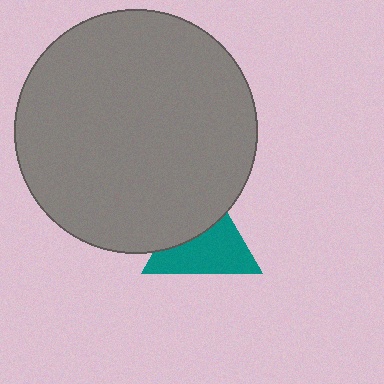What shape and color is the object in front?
The object in front is a gray circle.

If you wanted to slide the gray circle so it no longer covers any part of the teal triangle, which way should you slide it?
Slide it up — that is the most direct way to separate the two shapes.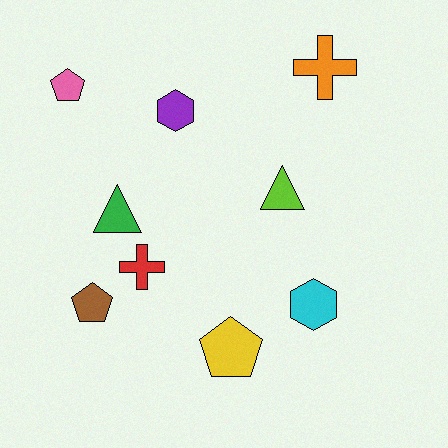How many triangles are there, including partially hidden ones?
There are 2 triangles.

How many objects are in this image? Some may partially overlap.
There are 9 objects.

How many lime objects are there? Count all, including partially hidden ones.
There is 1 lime object.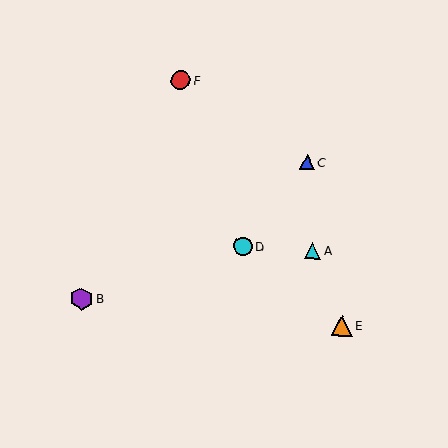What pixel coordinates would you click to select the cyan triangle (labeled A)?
Click at (313, 251) to select the cyan triangle A.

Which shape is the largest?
The purple hexagon (labeled B) is the largest.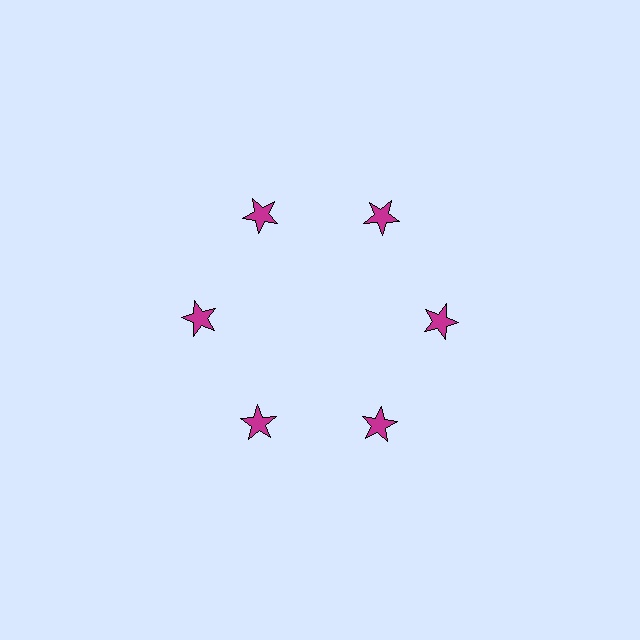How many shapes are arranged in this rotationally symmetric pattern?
There are 6 shapes, arranged in 6 groups of 1.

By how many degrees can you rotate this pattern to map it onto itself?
The pattern maps onto itself every 60 degrees of rotation.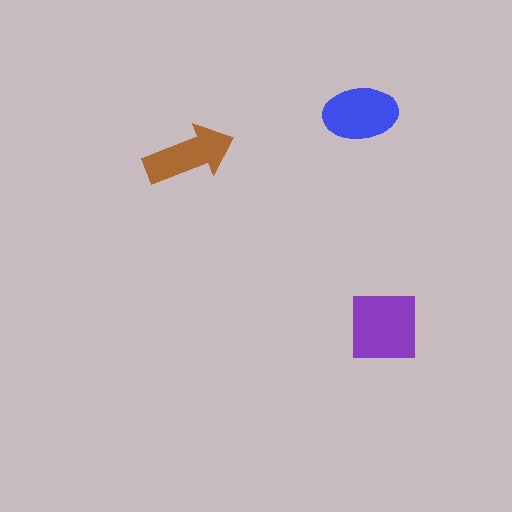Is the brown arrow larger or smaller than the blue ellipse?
Smaller.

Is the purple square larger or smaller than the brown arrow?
Larger.